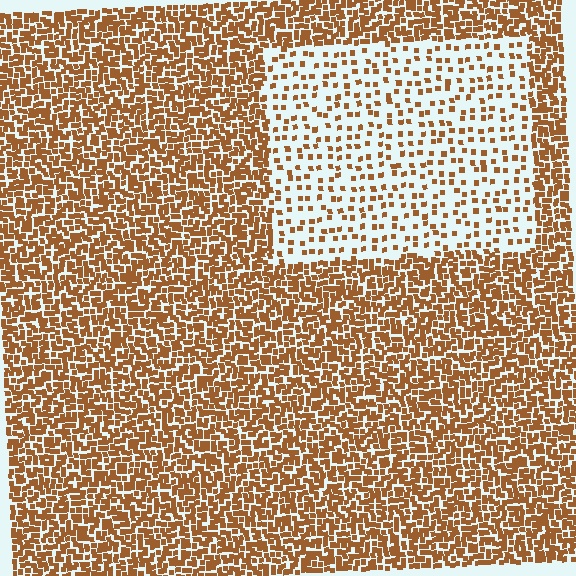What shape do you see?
I see a rectangle.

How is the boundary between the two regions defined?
The boundary is defined by a change in element density (approximately 3.0x ratio). All elements are the same color, size, and shape.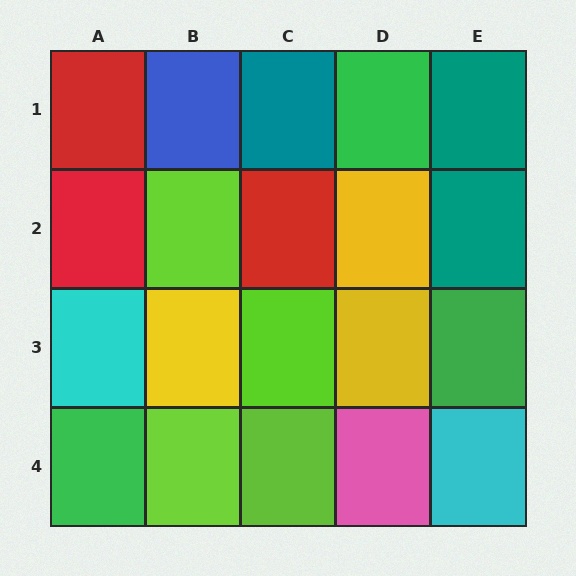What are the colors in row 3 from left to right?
Cyan, yellow, lime, yellow, green.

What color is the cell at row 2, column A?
Red.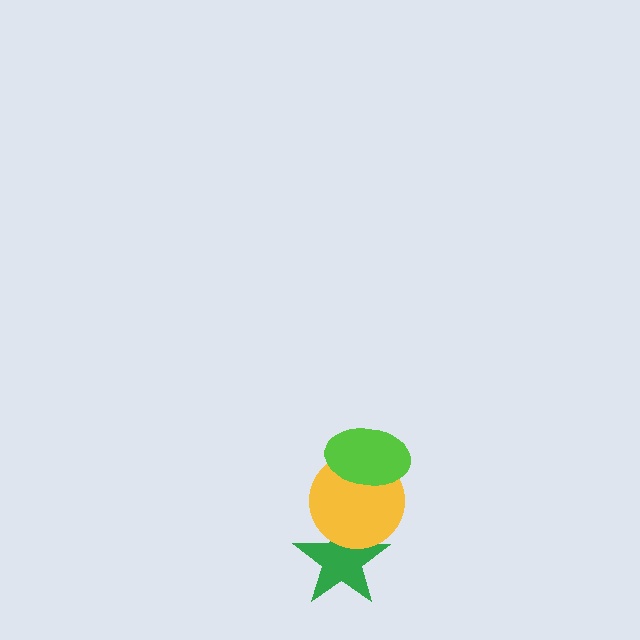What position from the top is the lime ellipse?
The lime ellipse is 1st from the top.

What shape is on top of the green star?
The yellow circle is on top of the green star.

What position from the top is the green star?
The green star is 3rd from the top.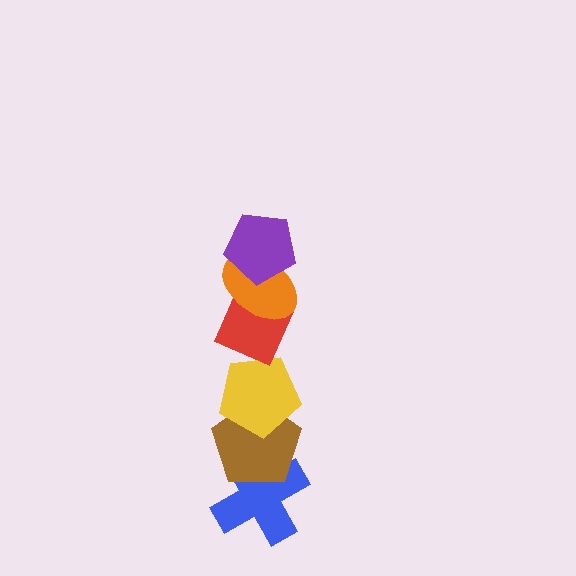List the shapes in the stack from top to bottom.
From top to bottom: the purple pentagon, the orange ellipse, the red diamond, the yellow pentagon, the brown pentagon, the blue cross.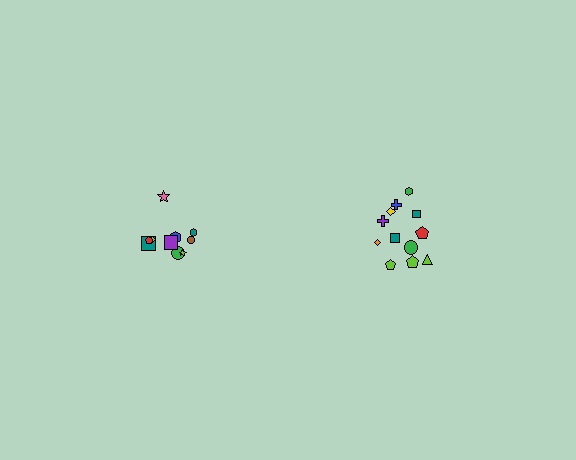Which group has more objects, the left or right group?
The right group.